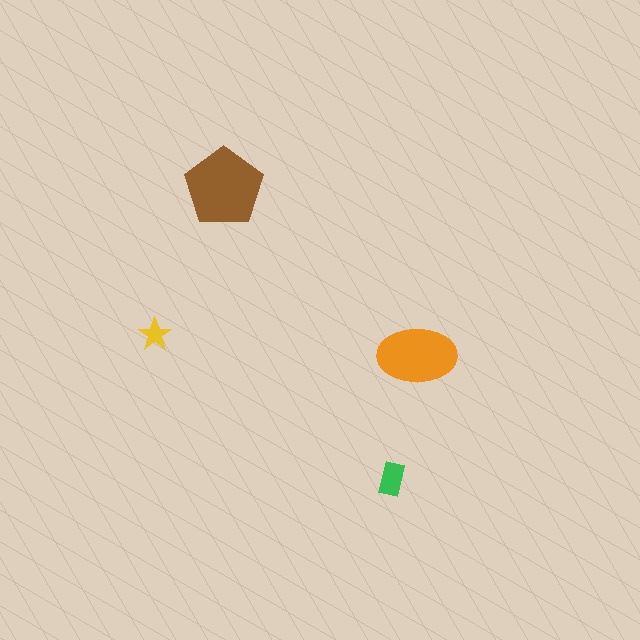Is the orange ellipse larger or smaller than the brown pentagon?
Smaller.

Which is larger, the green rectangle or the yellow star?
The green rectangle.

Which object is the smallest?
The yellow star.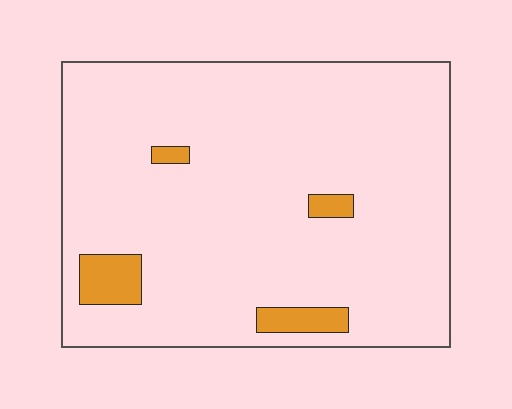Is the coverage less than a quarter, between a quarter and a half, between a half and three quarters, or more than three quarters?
Less than a quarter.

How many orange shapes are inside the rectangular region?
4.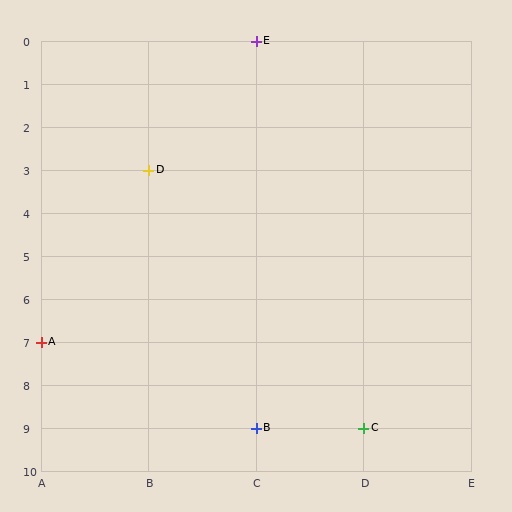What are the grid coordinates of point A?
Point A is at grid coordinates (A, 7).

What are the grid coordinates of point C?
Point C is at grid coordinates (D, 9).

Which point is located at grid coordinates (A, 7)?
Point A is at (A, 7).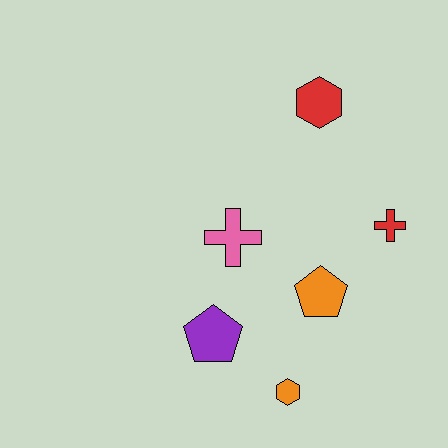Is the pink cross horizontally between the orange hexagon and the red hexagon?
No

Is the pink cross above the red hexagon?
No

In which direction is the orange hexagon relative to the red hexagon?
The orange hexagon is below the red hexagon.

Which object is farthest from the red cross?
The purple pentagon is farthest from the red cross.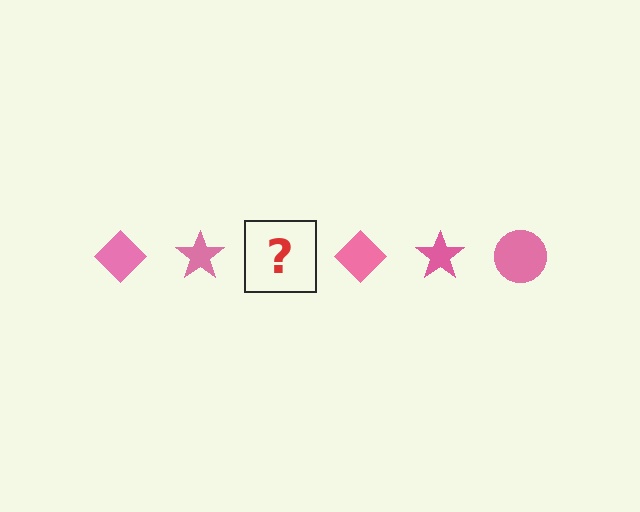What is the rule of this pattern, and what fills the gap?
The rule is that the pattern cycles through diamond, star, circle shapes in pink. The gap should be filled with a pink circle.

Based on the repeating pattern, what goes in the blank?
The blank should be a pink circle.